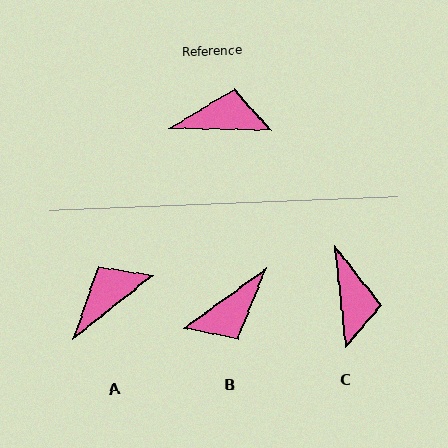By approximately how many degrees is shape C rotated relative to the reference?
Approximately 83 degrees clockwise.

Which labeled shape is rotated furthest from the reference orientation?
B, about 143 degrees away.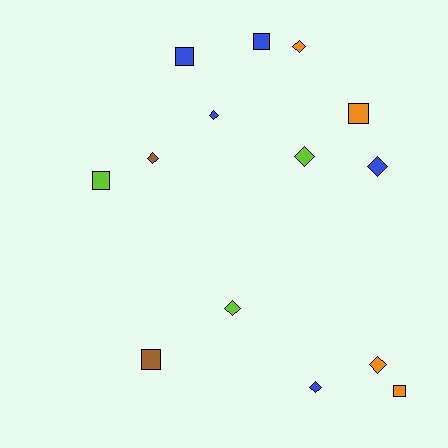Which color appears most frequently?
Blue, with 5 objects.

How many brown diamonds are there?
There is 1 brown diamond.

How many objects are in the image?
There are 14 objects.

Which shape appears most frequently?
Diamond, with 8 objects.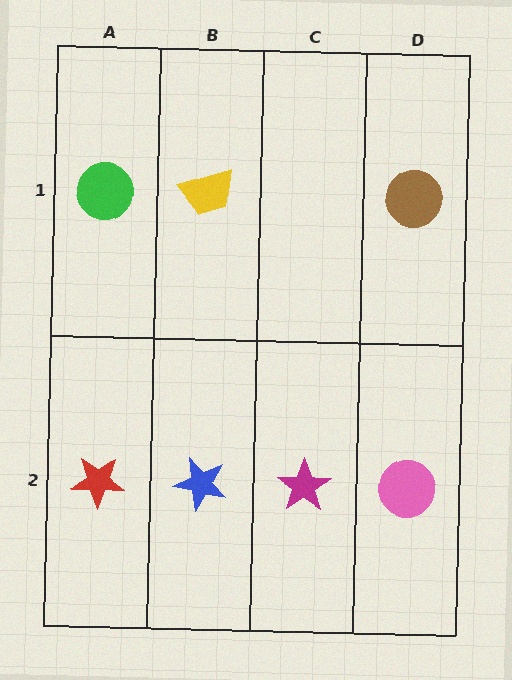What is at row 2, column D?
A pink circle.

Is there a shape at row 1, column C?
No, that cell is empty.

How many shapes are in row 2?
4 shapes.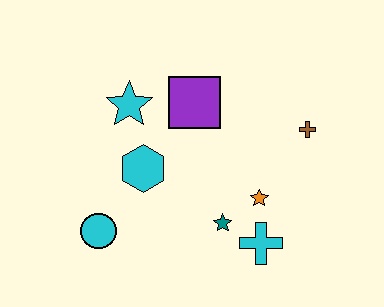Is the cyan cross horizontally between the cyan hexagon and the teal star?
No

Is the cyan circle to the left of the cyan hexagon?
Yes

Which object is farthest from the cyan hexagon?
The brown cross is farthest from the cyan hexagon.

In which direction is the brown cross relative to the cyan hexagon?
The brown cross is to the right of the cyan hexagon.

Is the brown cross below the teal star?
No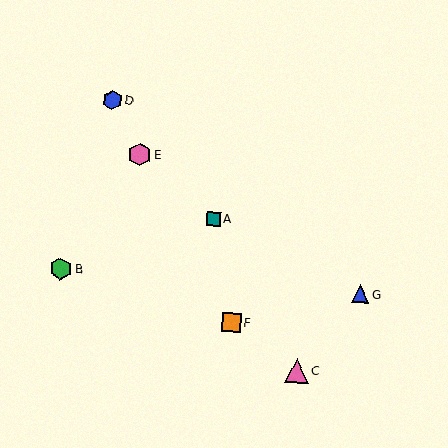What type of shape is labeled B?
Shape B is a green hexagon.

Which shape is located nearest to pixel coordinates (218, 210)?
The teal square (labeled A) at (213, 219) is nearest to that location.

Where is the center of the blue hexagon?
The center of the blue hexagon is at (113, 100).